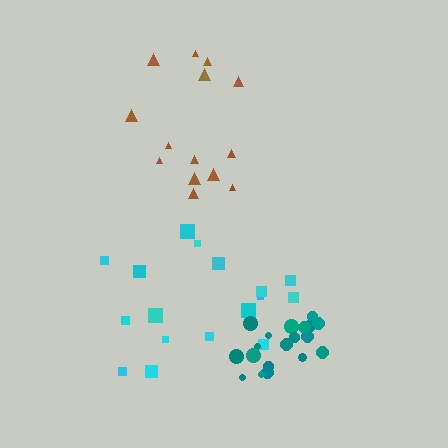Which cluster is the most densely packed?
Teal.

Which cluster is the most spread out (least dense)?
Cyan.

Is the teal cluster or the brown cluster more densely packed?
Teal.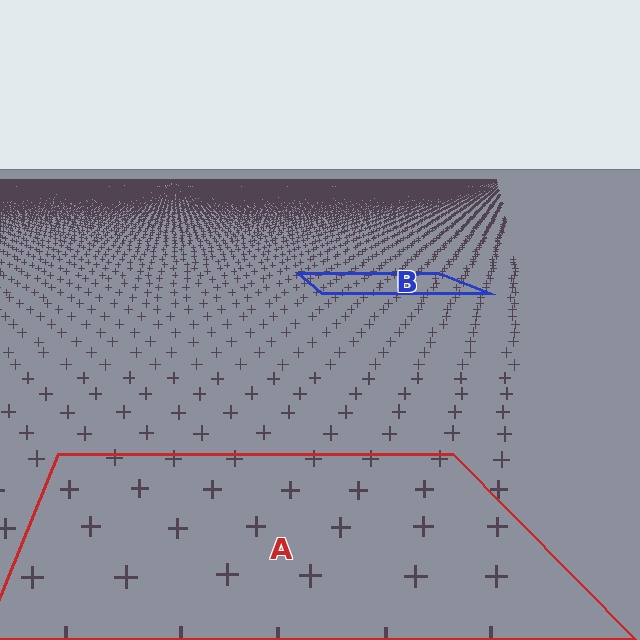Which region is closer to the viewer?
Region A is closer. The texture elements there are larger and more spread out.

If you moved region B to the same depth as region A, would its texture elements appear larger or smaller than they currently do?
They would appear larger. At a closer depth, the same texture elements are projected at a bigger on-screen size.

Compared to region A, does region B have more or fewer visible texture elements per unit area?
Region B has more texture elements per unit area — they are packed more densely because it is farther away.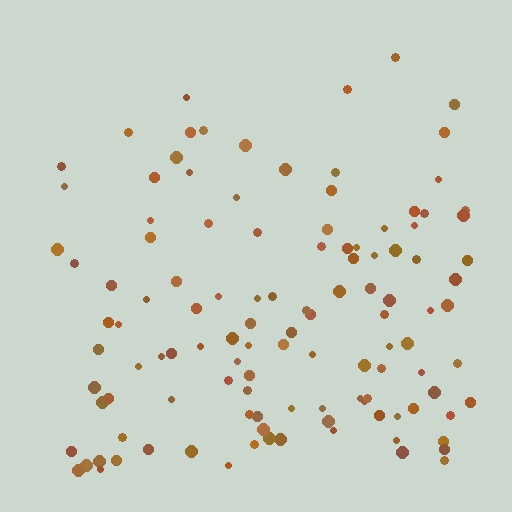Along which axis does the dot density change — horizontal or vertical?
Vertical.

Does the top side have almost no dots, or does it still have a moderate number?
Still a moderate number, just noticeably fewer than the bottom.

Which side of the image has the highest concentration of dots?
The bottom.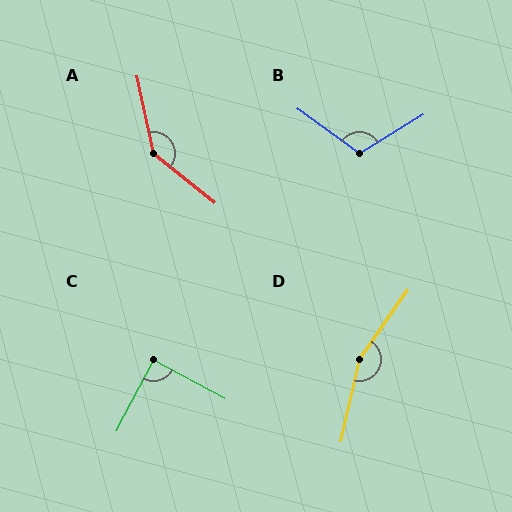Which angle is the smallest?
C, at approximately 89 degrees.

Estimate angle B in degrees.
Approximately 113 degrees.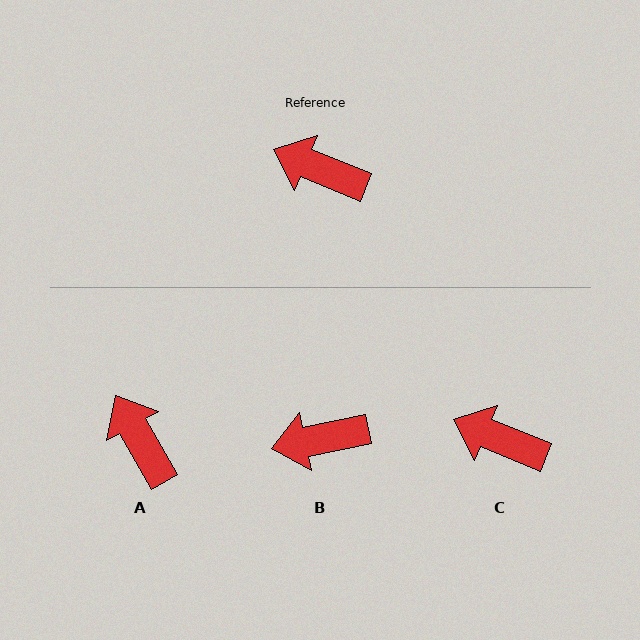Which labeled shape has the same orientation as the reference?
C.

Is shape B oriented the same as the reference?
No, it is off by about 33 degrees.